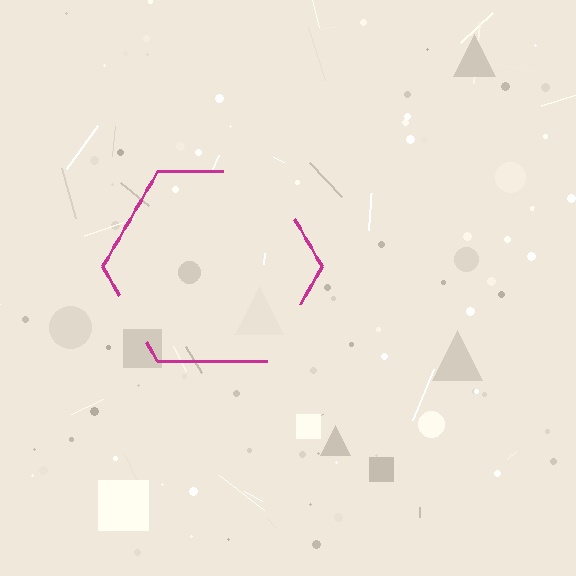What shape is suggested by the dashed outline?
The dashed outline suggests a hexagon.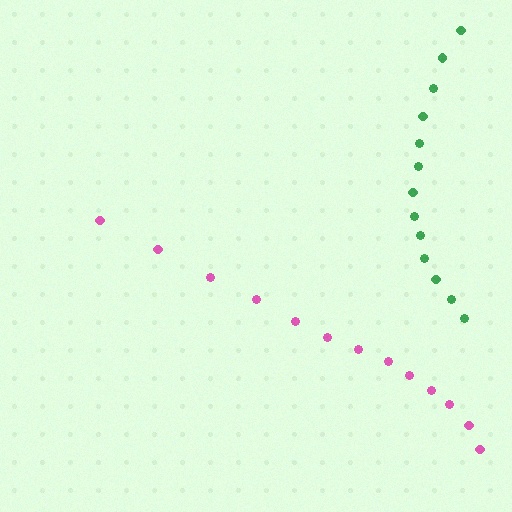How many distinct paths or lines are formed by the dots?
There are 2 distinct paths.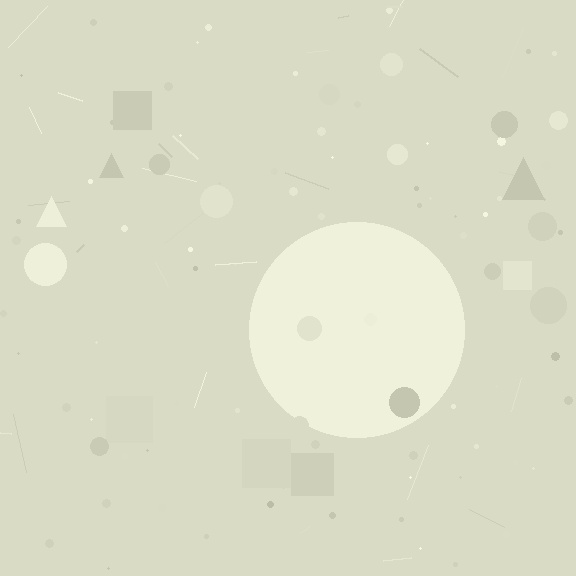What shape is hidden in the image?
A circle is hidden in the image.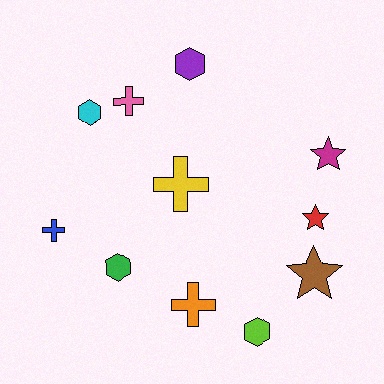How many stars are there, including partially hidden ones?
There are 3 stars.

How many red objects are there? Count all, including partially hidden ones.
There is 1 red object.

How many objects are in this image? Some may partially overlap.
There are 11 objects.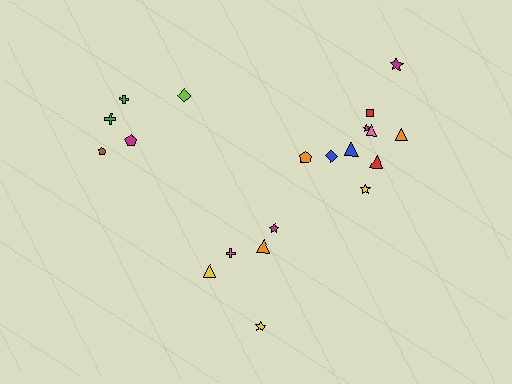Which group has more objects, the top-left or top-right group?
The top-right group.